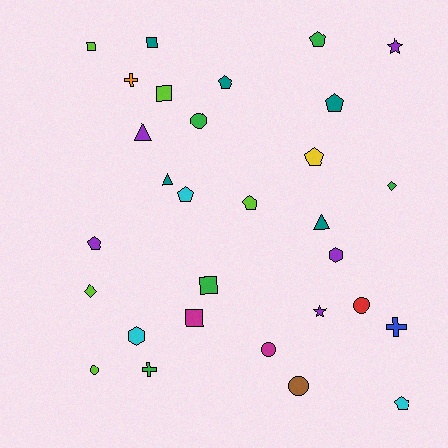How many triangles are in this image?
There are 3 triangles.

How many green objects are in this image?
There are 5 green objects.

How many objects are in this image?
There are 30 objects.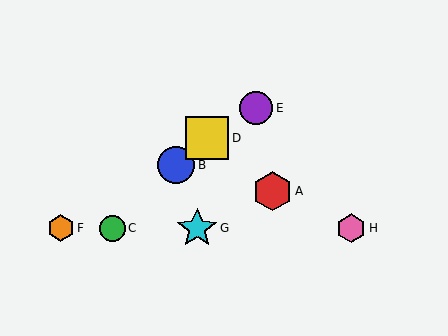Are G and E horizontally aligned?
No, G is at y≈228 and E is at y≈108.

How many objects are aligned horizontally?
4 objects (C, F, G, H) are aligned horizontally.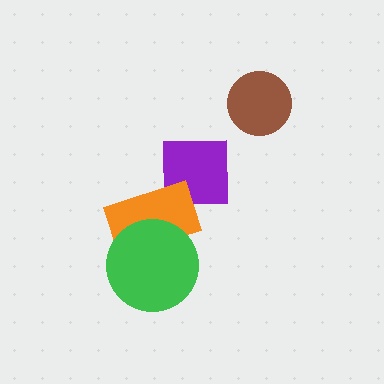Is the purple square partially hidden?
Yes, it is partially covered by another shape.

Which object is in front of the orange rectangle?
The green circle is in front of the orange rectangle.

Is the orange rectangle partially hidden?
Yes, it is partially covered by another shape.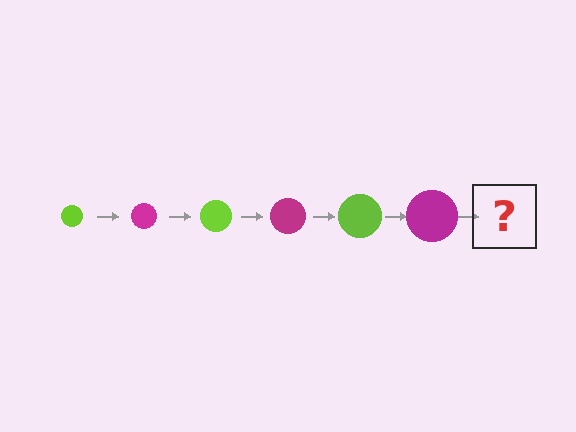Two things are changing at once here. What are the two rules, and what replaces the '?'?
The two rules are that the circle grows larger each step and the color cycles through lime and magenta. The '?' should be a lime circle, larger than the previous one.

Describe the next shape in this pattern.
It should be a lime circle, larger than the previous one.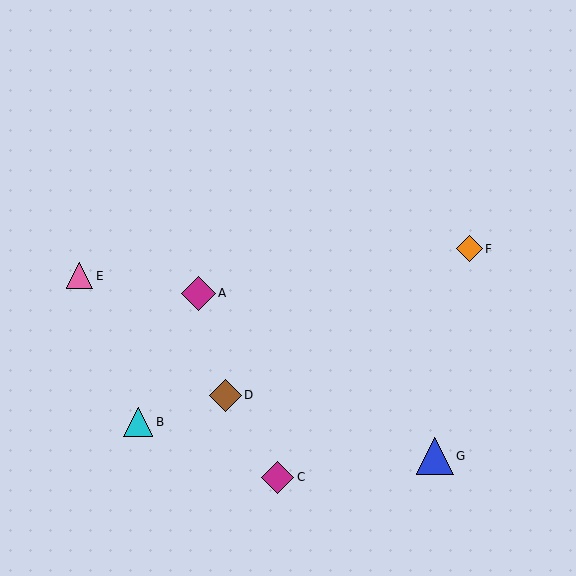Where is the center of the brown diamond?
The center of the brown diamond is at (225, 395).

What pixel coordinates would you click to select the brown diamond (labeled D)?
Click at (225, 395) to select the brown diamond D.